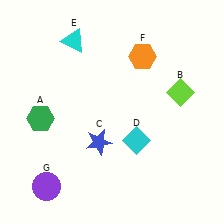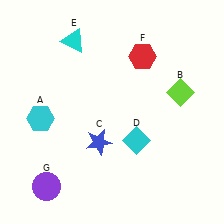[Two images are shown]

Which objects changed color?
A changed from green to cyan. F changed from orange to red.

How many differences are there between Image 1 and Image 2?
There are 2 differences between the two images.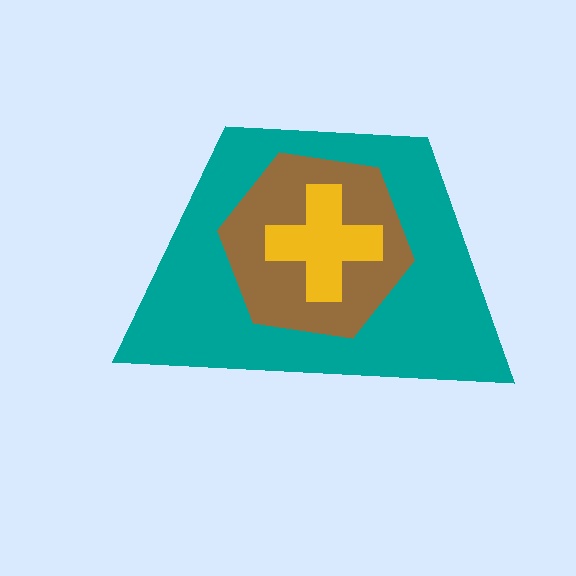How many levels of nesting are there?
3.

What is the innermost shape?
The yellow cross.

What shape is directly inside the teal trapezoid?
The brown hexagon.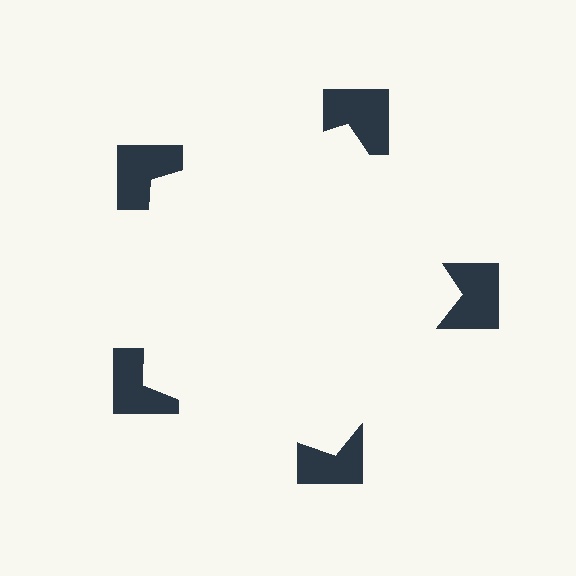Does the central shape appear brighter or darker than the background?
It typically appears slightly brighter than the background, even though no actual brightness change is drawn.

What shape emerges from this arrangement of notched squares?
An illusory pentagon — its edges are inferred from the aligned wedge cuts in the notched squares, not physically drawn.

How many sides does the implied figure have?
5 sides.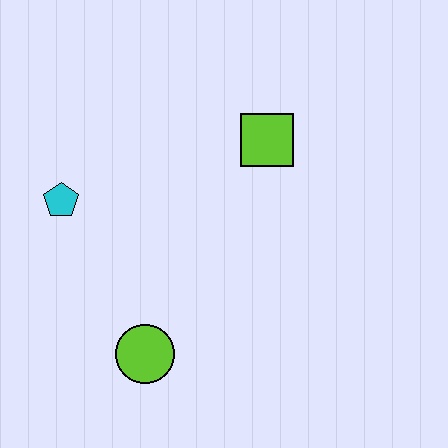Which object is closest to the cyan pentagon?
The lime circle is closest to the cyan pentagon.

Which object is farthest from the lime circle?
The lime square is farthest from the lime circle.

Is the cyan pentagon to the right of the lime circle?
No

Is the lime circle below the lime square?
Yes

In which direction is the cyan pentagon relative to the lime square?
The cyan pentagon is to the left of the lime square.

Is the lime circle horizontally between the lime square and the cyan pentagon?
Yes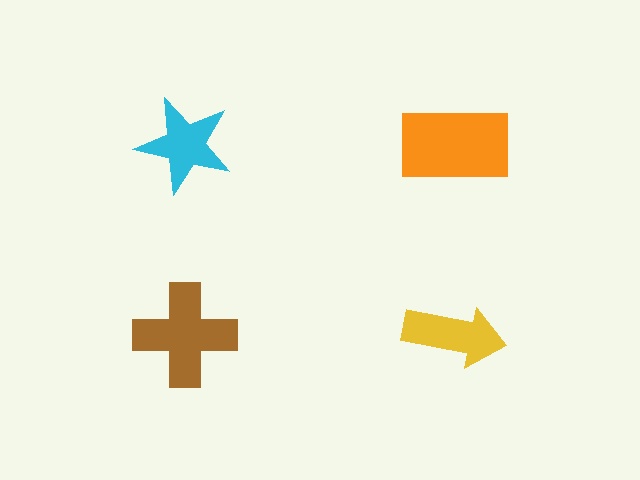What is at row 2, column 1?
A brown cross.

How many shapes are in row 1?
2 shapes.